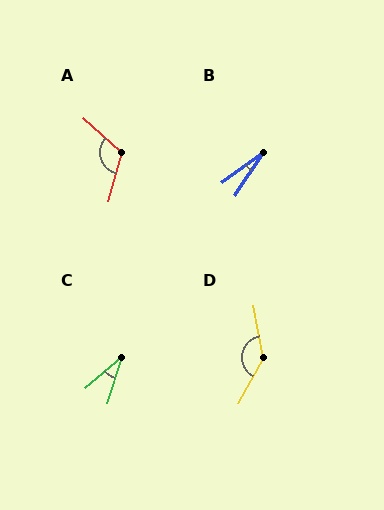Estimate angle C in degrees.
Approximately 32 degrees.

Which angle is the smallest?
B, at approximately 20 degrees.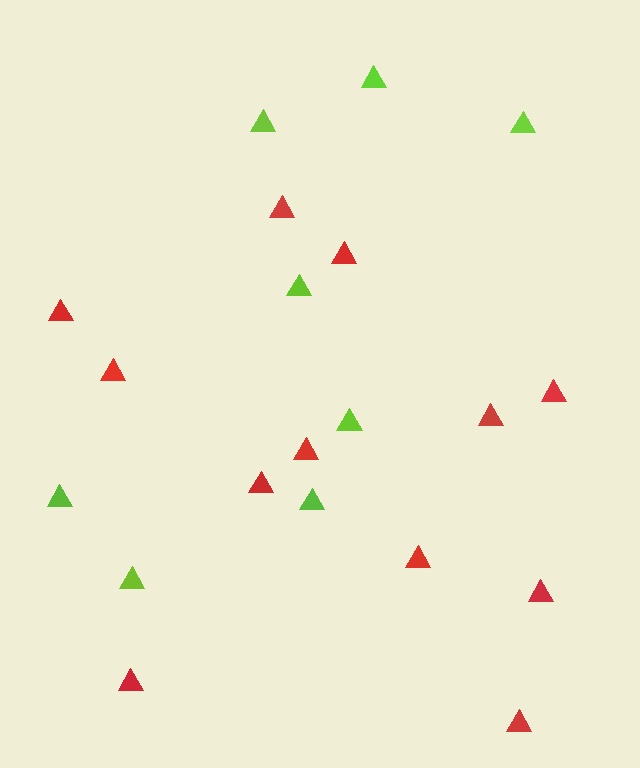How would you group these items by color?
There are 2 groups: one group of lime triangles (8) and one group of red triangles (12).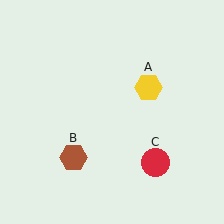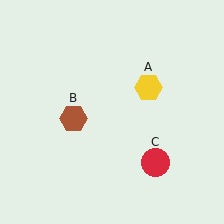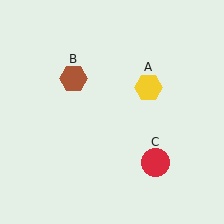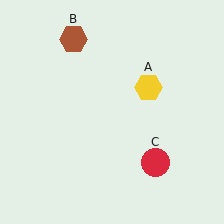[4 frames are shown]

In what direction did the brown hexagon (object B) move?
The brown hexagon (object B) moved up.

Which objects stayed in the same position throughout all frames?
Yellow hexagon (object A) and red circle (object C) remained stationary.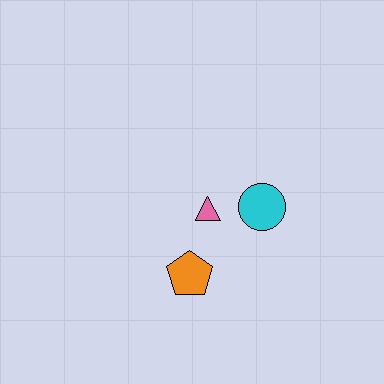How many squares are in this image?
There are no squares.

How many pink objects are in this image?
There is 1 pink object.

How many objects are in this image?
There are 3 objects.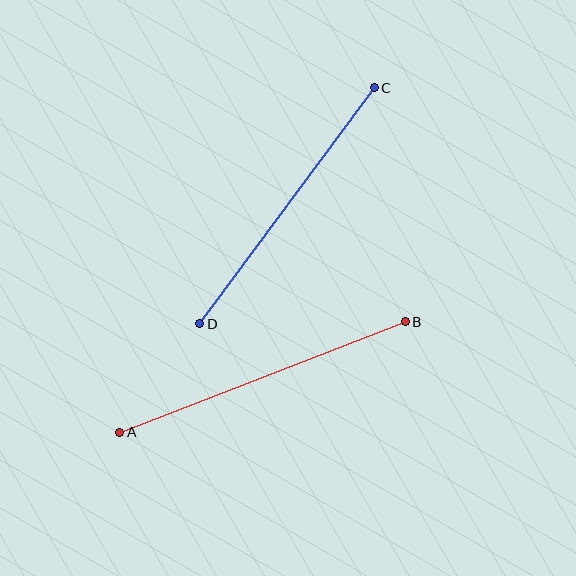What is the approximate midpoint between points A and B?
The midpoint is at approximately (263, 377) pixels.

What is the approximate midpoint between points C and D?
The midpoint is at approximately (287, 206) pixels.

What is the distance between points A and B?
The distance is approximately 306 pixels.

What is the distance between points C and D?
The distance is approximately 293 pixels.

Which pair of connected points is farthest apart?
Points A and B are farthest apart.